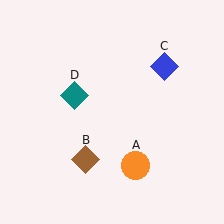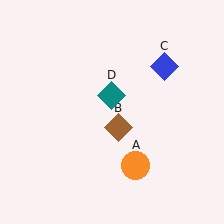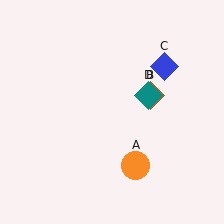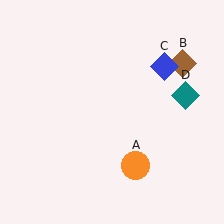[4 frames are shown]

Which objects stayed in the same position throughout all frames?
Orange circle (object A) and blue diamond (object C) remained stationary.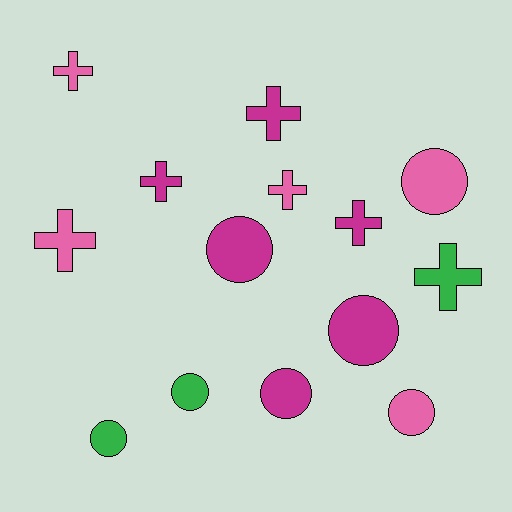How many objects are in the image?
There are 14 objects.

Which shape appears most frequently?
Cross, with 7 objects.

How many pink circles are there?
There are 2 pink circles.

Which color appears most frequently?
Magenta, with 6 objects.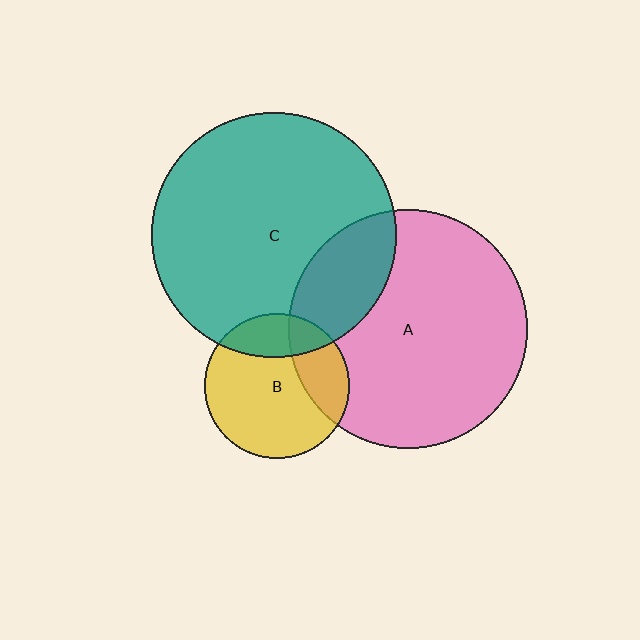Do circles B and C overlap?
Yes.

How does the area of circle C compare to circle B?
Approximately 2.8 times.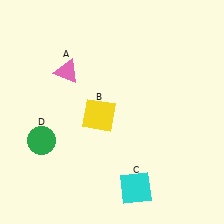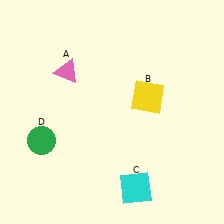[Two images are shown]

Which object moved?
The yellow square (B) moved right.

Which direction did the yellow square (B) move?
The yellow square (B) moved right.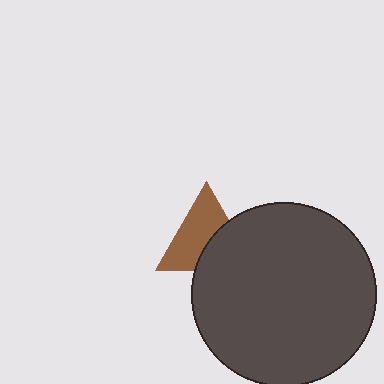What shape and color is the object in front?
The object in front is a dark gray circle.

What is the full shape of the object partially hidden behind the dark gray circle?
The partially hidden object is a brown triangle.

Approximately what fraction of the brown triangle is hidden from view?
Roughly 40% of the brown triangle is hidden behind the dark gray circle.